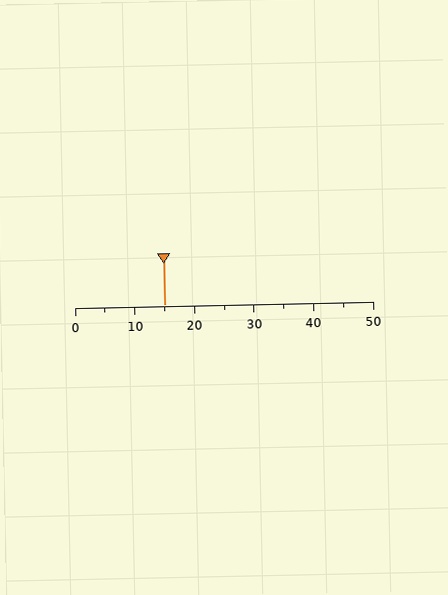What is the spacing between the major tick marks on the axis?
The major ticks are spaced 10 apart.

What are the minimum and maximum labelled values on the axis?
The axis runs from 0 to 50.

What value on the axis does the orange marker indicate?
The marker indicates approximately 15.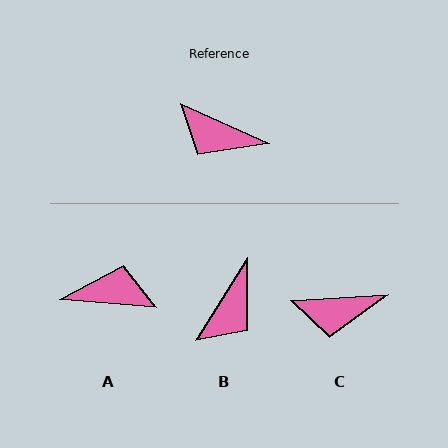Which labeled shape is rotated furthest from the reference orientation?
A, about 161 degrees away.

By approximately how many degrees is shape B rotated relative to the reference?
Approximately 82 degrees counter-clockwise.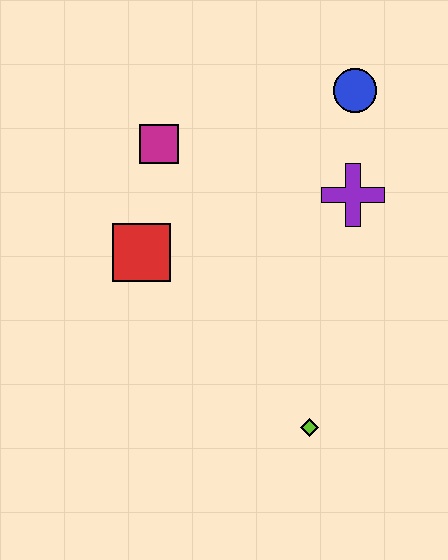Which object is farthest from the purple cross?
The lime diamond is farthest from the purple cross.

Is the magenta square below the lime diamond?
No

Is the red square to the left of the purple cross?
Yes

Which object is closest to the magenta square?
The red square is closest to the magenta square.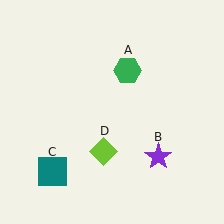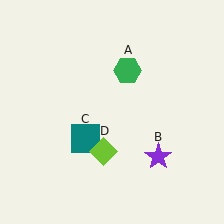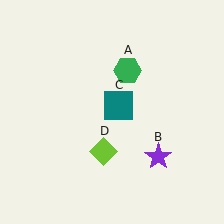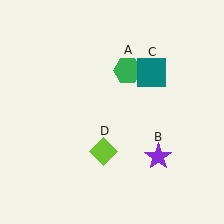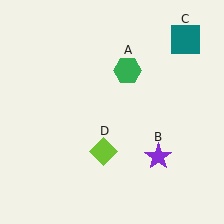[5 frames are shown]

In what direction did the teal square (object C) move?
The teal square (object C) moved up and to the right.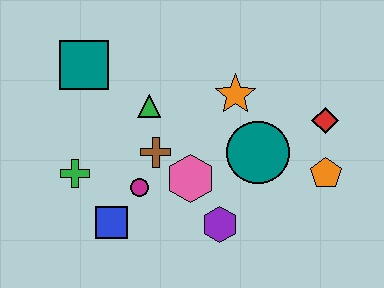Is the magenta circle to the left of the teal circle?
Yes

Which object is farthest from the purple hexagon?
The teal square is farthest from the purple hexagon.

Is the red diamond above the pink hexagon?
Yes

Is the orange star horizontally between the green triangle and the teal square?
No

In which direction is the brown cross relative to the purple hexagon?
The brown cross is above the purple hexagon.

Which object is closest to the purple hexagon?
The pink hexagon is closest to the purple hexagon.